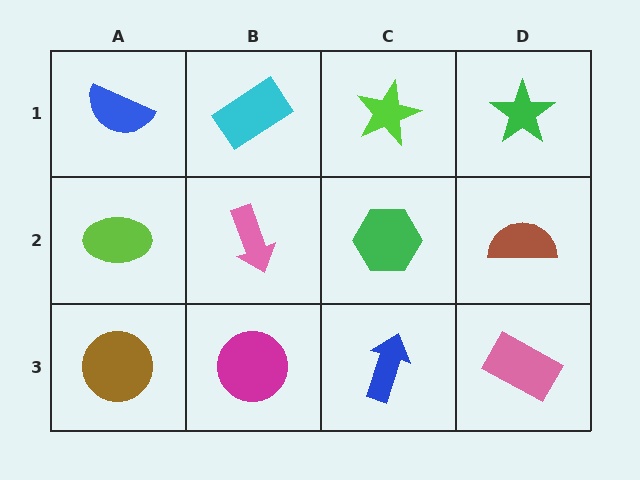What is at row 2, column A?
A lime ellipse.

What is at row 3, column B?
A magenta circle.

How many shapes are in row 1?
4 shapes.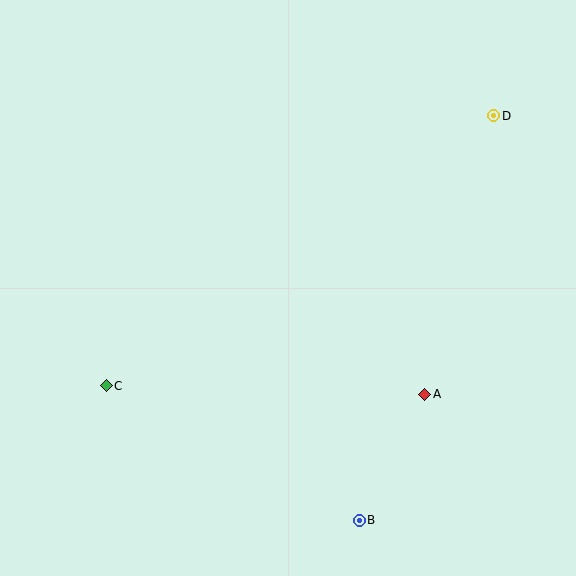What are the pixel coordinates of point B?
Point B is at (359, 520).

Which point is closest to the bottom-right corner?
Point B is closest to the bottom-right corner.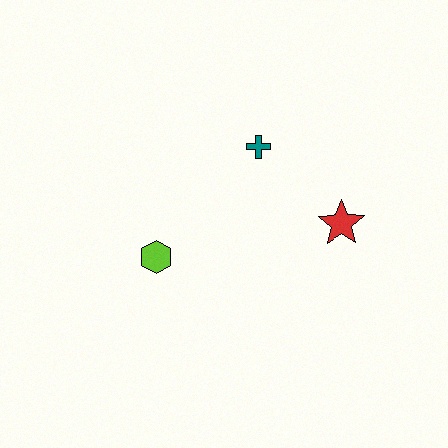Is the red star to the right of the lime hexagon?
Yes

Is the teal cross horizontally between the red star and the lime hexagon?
Yes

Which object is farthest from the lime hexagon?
The red star is farthest from the lime hexagon.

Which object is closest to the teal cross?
The red star is closest to the teal cross.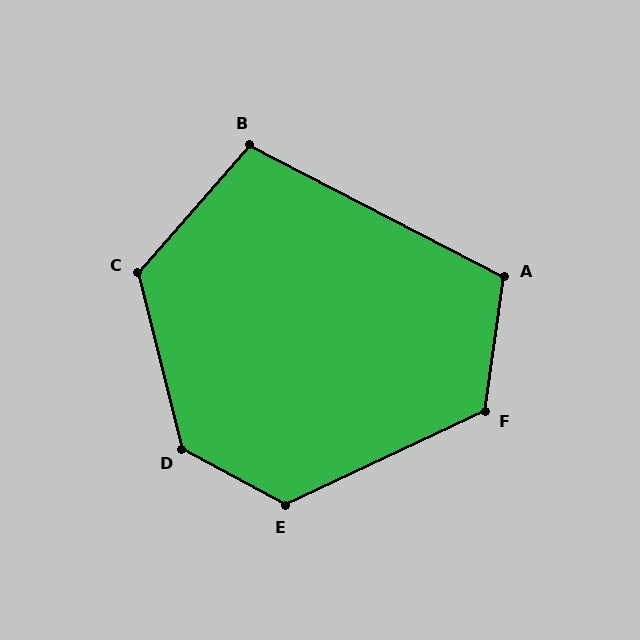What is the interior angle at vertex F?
Approximately 123 degrees (obtuse).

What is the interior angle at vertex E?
Approximately 126 degrees (obtuse).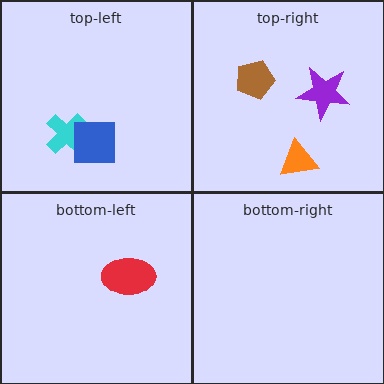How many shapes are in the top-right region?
3.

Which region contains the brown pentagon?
The top-right region.